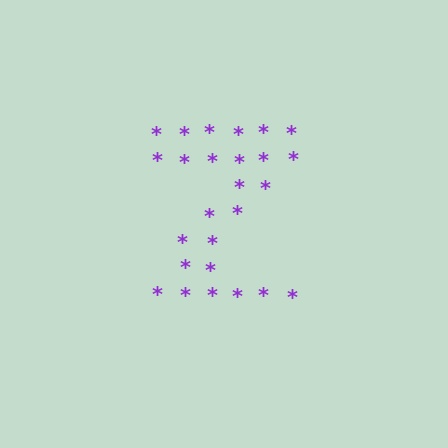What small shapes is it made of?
It is made of small asterisks.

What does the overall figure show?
The overall figure shows the letter Z.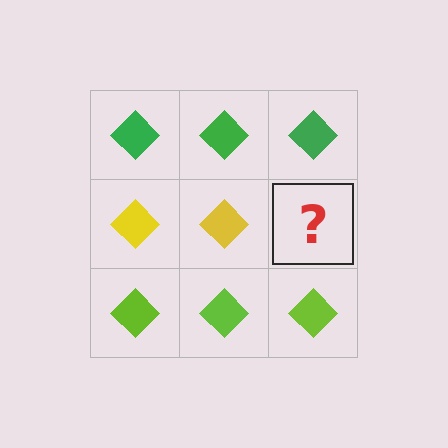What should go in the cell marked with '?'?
The missing cell should contain a yellow diamond.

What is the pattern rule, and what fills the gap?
The rule is that each row has a consistent color. The gap should be filled with a yellow diamond.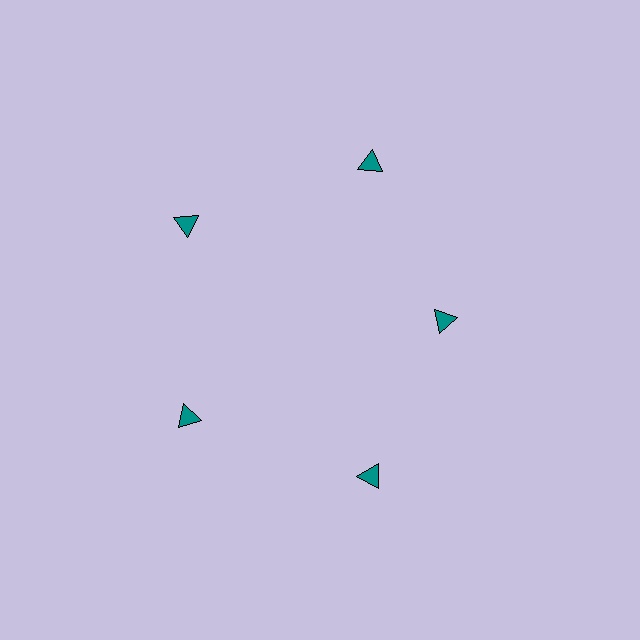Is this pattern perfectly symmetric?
No. The 5 teal triangles are arranged in a ring, but one element near the 3 o'clock position is pulled inward toward the center, breaking the 5-fold rotational symmetry.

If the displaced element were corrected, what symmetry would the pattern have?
It would have 5-fold rotational symmetry — the pattern would map onto itself every 72 degrees.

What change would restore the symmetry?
The symmetry would be restored by moving it outward, back onto the ring so that all 5 triangles sit at equal angles and equal distance from the center.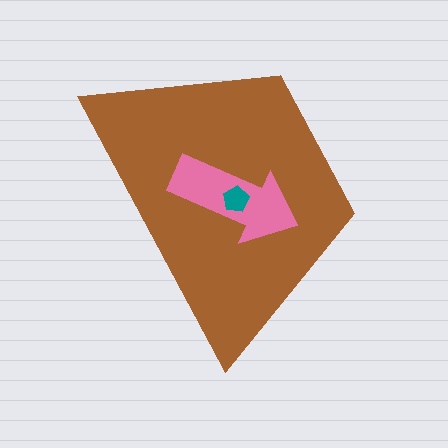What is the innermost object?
The teal pentagon.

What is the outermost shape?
The brown trapezoid.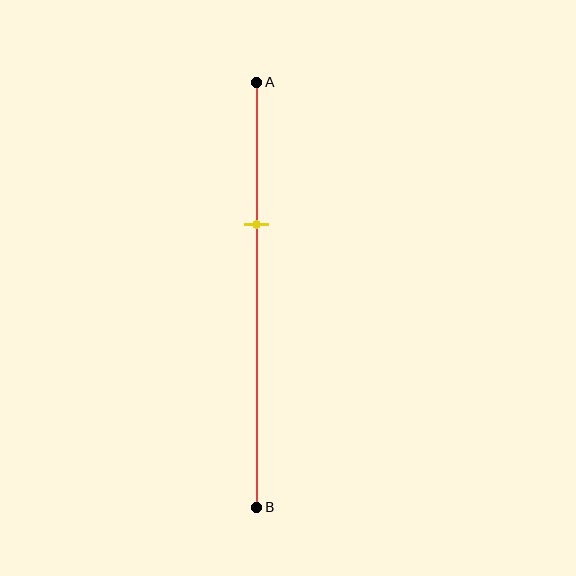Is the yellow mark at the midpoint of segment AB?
No, the mark is at about 35% from A, not at the 50% midpoint.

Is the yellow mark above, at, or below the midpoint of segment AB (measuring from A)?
The yellow mark is above the midpoint of segment AB.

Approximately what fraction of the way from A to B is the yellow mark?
The yellow mark is approximately 35% of the way from A to B.